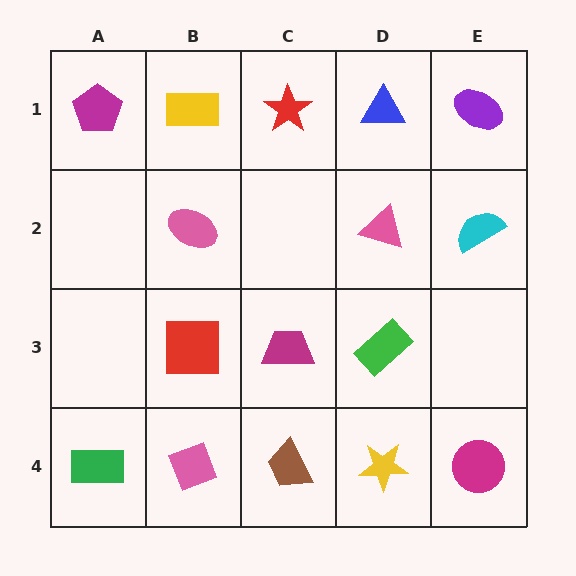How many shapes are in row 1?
5 shapes.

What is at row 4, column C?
A brown trapezoid.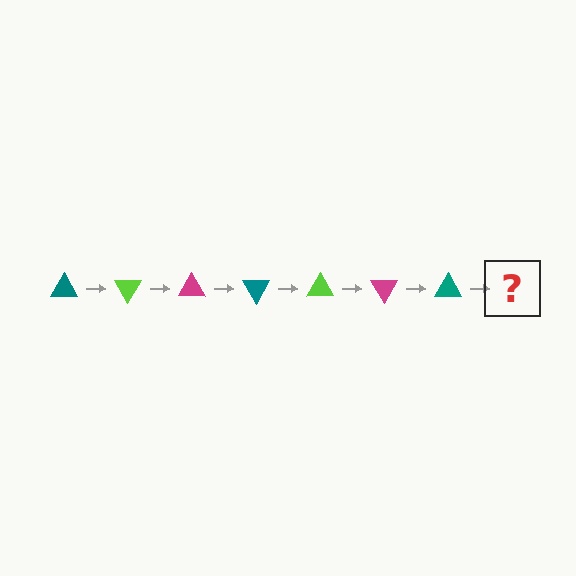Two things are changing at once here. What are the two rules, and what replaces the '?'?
The two rules are that it rotates 60 degrees each step and the color cycles through teal, lime, and magenta. The '?' should be a lime triangle, rotated 420 degrees from the start.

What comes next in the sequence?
The next element should be a lime triangle, rotated 420 degrees from the start.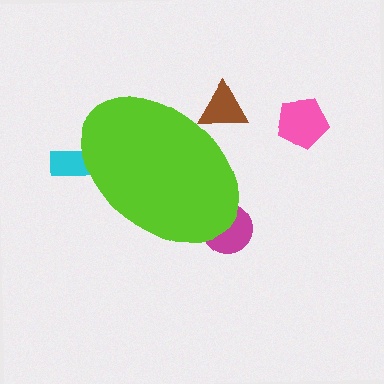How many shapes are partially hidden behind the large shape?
3 shapes are partially hidden.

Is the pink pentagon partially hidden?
No, the pink pentagon is fully visible.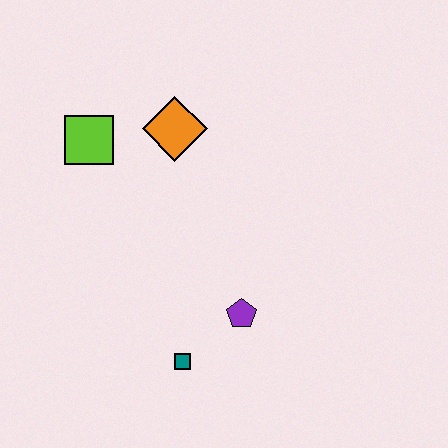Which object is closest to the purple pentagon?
The teal square is closest to the purple pentagon.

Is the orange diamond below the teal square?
No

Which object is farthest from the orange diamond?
The teal square is farthest from the orange diamond.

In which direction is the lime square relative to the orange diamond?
The lime square is to the left of the orange diamond.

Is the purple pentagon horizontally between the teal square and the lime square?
No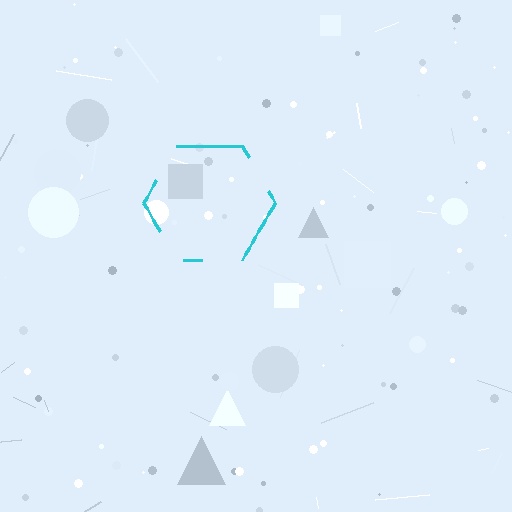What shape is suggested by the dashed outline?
The dashed outline suggests a hexagon.